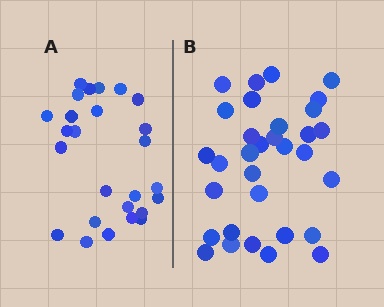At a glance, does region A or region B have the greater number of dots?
Region B (the right region) has more dots.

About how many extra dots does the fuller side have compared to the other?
Region B has about 6 more dots than region A.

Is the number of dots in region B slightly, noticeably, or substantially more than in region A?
Region B has only slightly more — the two regions are fairly close. The ratio is roughly 1.2 to 1.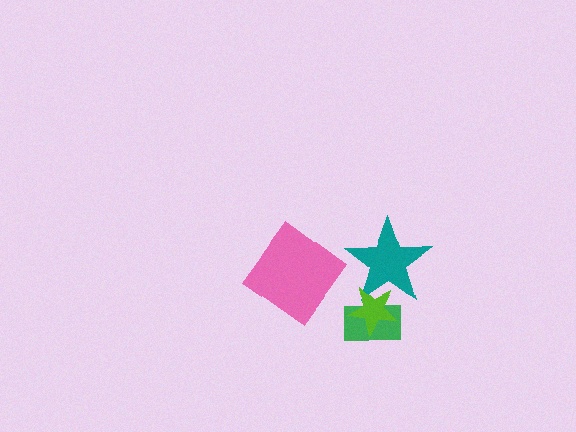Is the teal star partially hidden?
Yes, it is partially covered by another shape.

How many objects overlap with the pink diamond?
0 objects overlap with the pink diamond.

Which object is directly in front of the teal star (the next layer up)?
The green rectangle is directly in front of the teal star.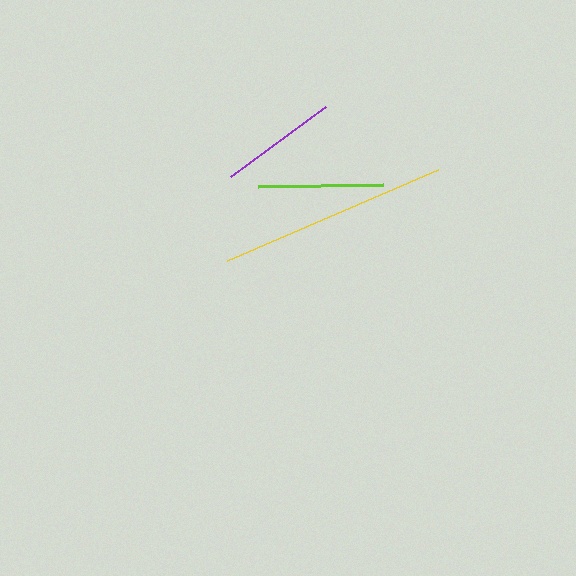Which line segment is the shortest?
The purple line is the shortest at approximately 118 pixels.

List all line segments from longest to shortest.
From longest to shortest: yellow, lime, purple.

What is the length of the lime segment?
The lime segment is approximately 125 pixels long.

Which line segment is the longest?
The yellow line is the longest at approximately 230 pixels.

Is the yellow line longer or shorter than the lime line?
The yellow line is longer than the lime line.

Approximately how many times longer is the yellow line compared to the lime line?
The yellow line is approximately 1.8 times the length of the lime line.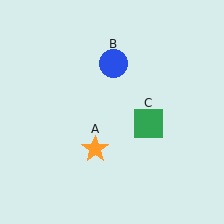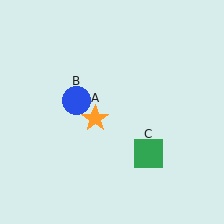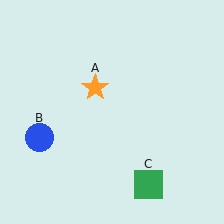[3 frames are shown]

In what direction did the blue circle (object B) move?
The blue circle (object B) moved down and to the left.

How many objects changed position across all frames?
3 objects changed position: orange star (object A), blue circle (object B), green square (object C).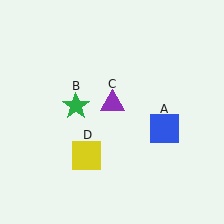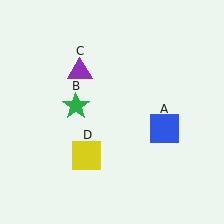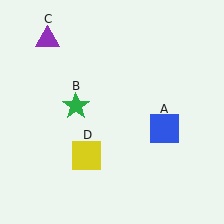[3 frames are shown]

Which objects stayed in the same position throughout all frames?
Blue square (object A) and green star (object B) and yellow square (object D) remained stationary.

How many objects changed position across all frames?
1 object changed position: purple triangle (object C).